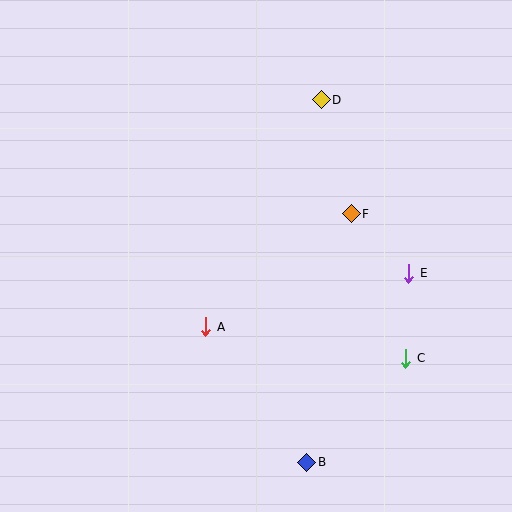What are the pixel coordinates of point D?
Point D is at (321, 100).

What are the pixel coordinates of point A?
Point A is at (206, 327).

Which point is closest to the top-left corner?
Point D is closest to the top-left corner.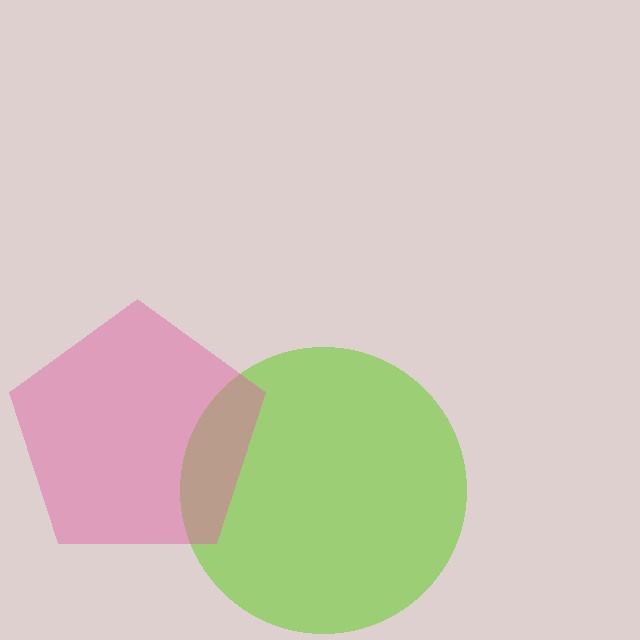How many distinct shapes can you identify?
There are 2 distinct shapes: a lime circle, a pink pentagon.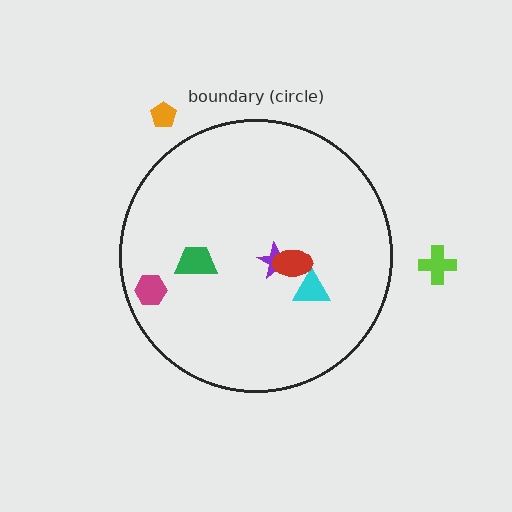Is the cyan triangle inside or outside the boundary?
Inside.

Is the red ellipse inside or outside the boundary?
Inside.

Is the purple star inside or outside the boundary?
Inside.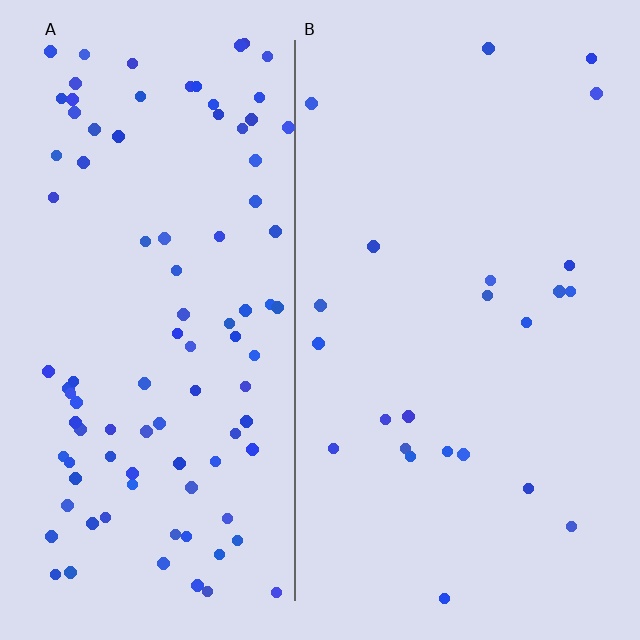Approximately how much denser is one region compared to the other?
Approximately 4.2× — region A over region B.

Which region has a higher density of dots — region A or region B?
A (the left).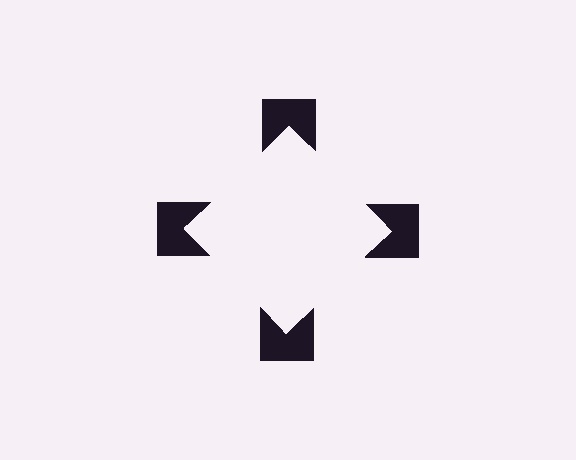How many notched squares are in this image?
There are 4 — one at each vertex of the illusory square.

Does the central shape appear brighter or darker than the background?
It typically appears slightly brighter than the background, even though no actual brightness change is drawn.